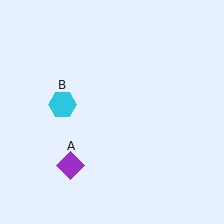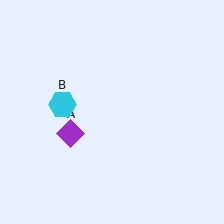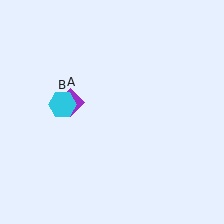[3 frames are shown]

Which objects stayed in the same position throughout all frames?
Cyan hexagon (object B) remained stationary.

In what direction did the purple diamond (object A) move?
The purple diamond (object A) moved up.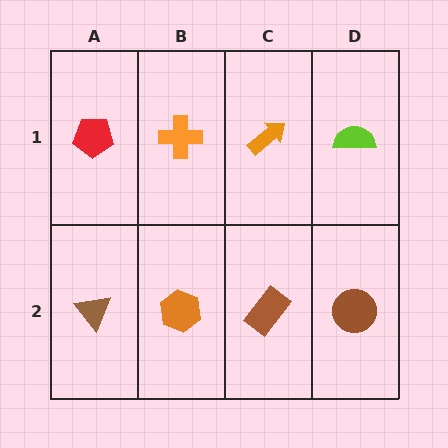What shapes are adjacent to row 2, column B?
An orange cross (row 1, column B), a brown triangle (row 2, column A), a brown rectangle (row 2, column C).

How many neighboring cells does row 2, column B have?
3.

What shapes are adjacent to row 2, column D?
A lime semicircle (row 1, column D), a brown rectangle (row 2, column C).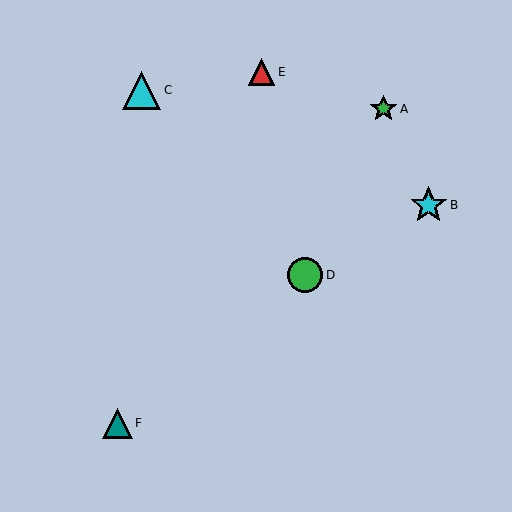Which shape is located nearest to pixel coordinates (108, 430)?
The teal triangle (labeled F) at (117, 423) is nearest to that location.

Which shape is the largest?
The cyan triangle (labeled C) is the largest.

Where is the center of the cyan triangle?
The center of the cyan triangle is at (142, 90).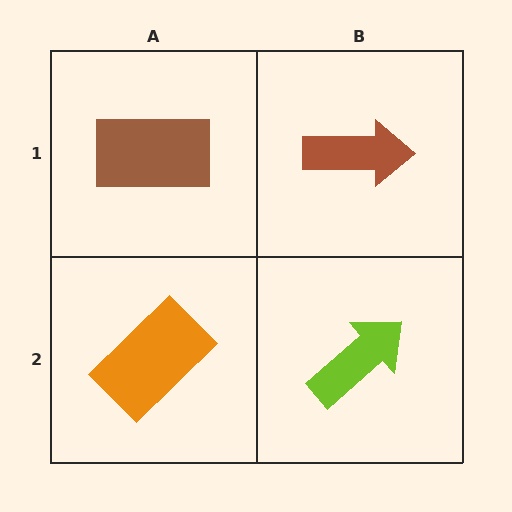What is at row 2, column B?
A lime arrow.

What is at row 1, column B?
A brown arrow.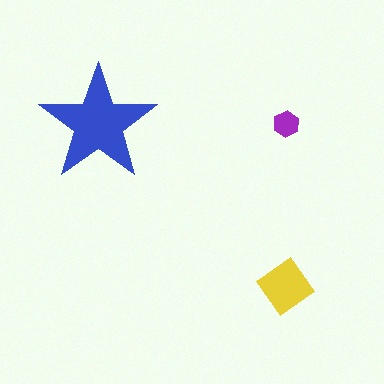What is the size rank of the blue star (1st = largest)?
1st.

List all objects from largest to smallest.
The blue star, the yellow diamond, the purple hexagon.